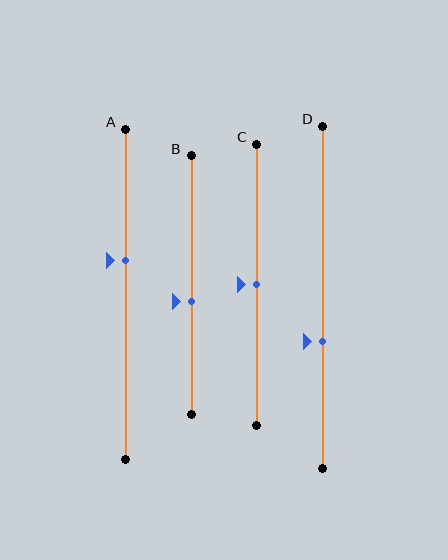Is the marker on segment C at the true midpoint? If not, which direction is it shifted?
Yes, the marker on segment C is at the true midpoint.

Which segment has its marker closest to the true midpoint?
Segment C has its marker closest to the true midpoint.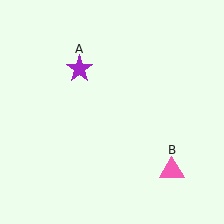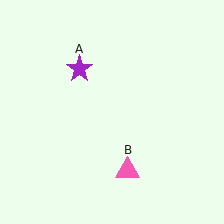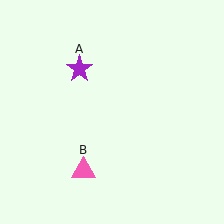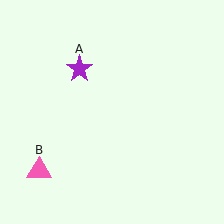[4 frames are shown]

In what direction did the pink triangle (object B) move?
The pink triangle (object B) moved left.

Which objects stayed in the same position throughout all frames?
Purple star (object A) remained stationary.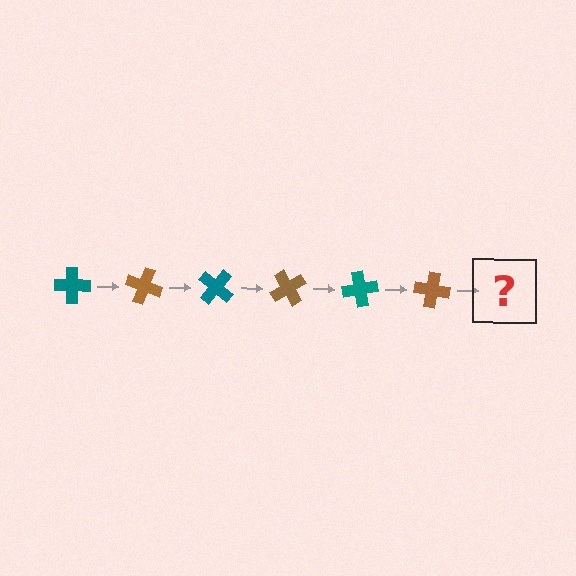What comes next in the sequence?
The next element should be a teal cross, rotated 120 degrees from the start.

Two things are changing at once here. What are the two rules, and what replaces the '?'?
The two rules are that it rotates 20 degrees each step and the color cycles through teal and brown. The '?' should be a teal cross, rotated 120 degrees from the start.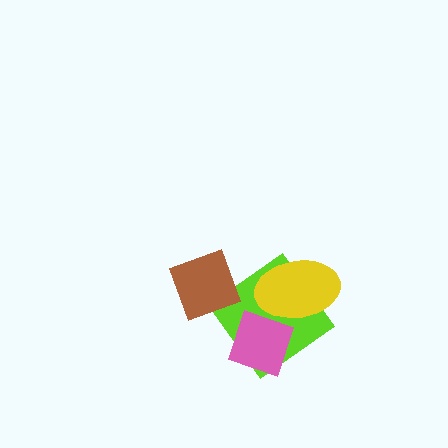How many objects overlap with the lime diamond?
3 objects overlap with the lime diamond.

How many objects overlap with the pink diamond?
2 objects overlap with the pink diamond.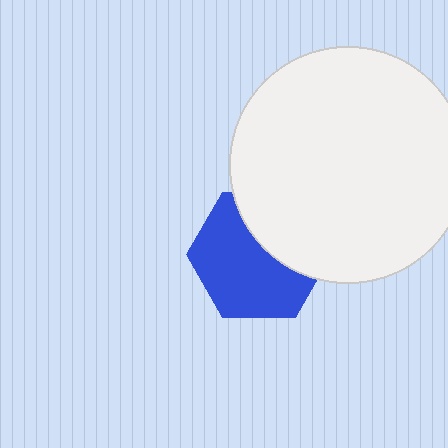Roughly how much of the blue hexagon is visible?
About half of it is visible (roughly 63%).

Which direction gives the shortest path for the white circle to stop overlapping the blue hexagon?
Moving toward the upper-right gives the shortest separation.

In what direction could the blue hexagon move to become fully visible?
The blue hexagon could move toward the lower-left. That would shift it out from behind the white circle entirely.